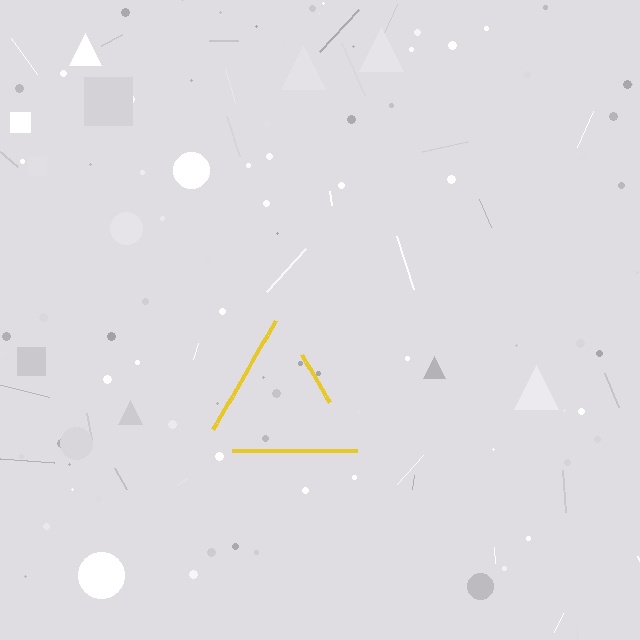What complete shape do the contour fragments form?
The contour fragments form a triangle.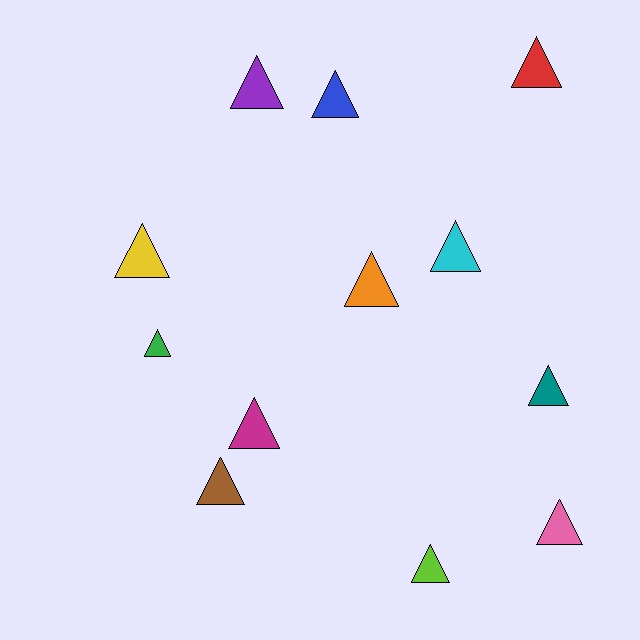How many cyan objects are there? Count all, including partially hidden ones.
There is 1 cyan object.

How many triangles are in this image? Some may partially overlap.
There are 12 triangles.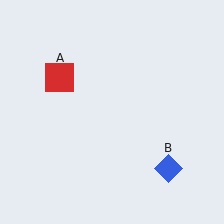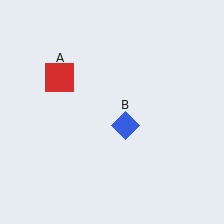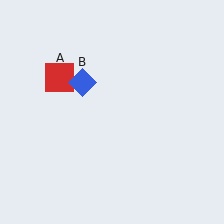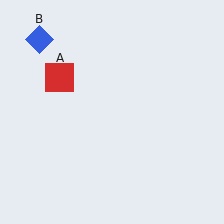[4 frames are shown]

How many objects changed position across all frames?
1 object changed position: blue diamond (object B).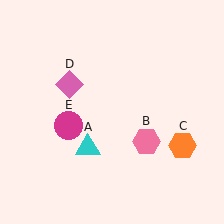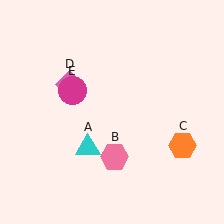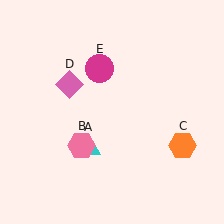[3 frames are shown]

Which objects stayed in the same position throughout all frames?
Cyan triangle (object A) and orange hexagon (object C) and pink diamond (object D) remained stationary.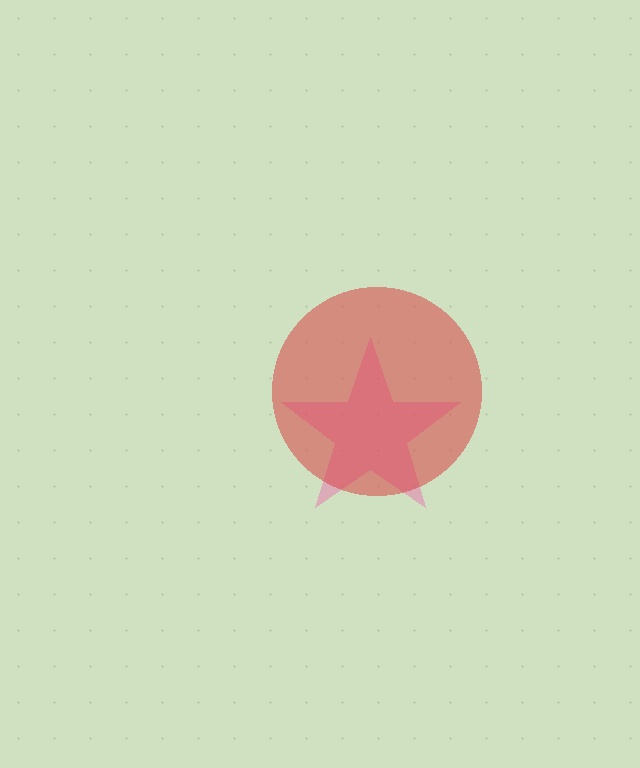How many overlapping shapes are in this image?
There are 2 overlapping shapes in the image.